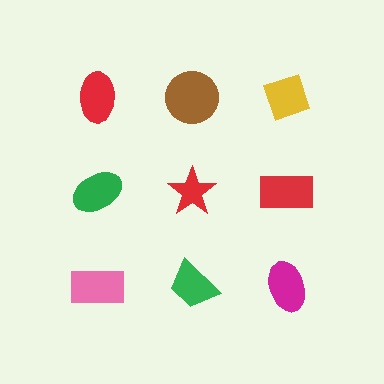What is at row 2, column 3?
A red rectangle.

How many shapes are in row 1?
3 shapes.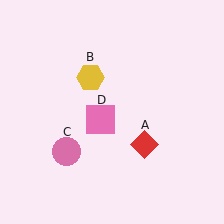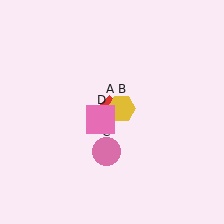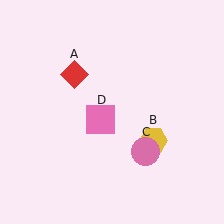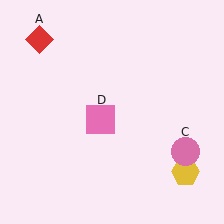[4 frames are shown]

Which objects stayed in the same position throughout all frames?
Pink square (object D) remained stationary.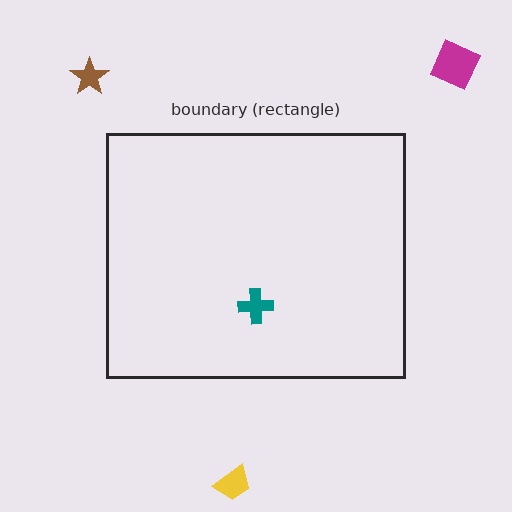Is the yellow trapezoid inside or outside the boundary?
Outside.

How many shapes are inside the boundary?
1 inside, 3 outside.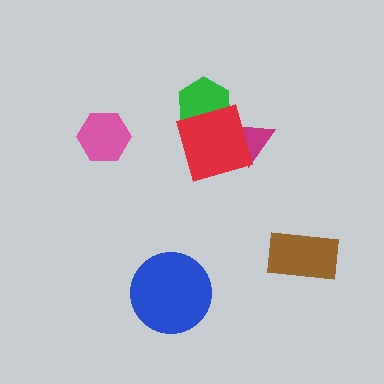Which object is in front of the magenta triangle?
The red diamond is in front of the magenta triangle.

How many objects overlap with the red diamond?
2 objects overlap with the red diamond.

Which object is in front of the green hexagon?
The red diamond is in front of the green hexagon.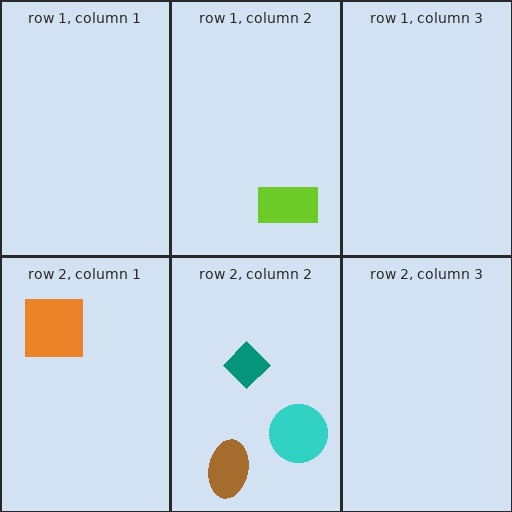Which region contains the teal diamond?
The row 2, column 2 region.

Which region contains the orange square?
The row 2, column 1 region.